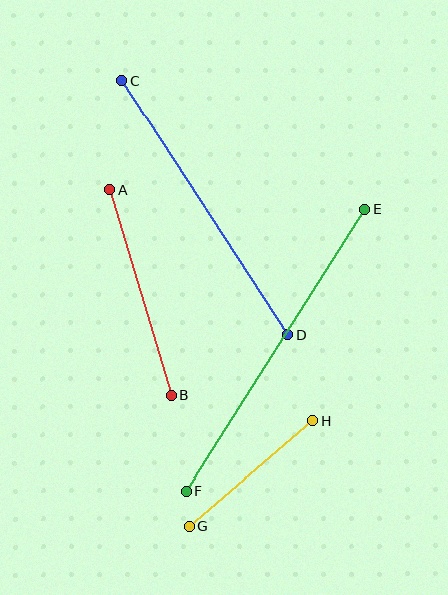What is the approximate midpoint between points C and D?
The midpoint is at approximately (205, 208) pixels.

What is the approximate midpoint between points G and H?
The midpoint is at approximately (251, 474) pixels.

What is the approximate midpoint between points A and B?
The midpoint is at approximately (141, 293) pixels.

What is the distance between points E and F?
The distance is approximately 335 pixels.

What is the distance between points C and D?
The distance is approximately 303 pixels.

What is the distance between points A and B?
The distance is approximately 215 pixels.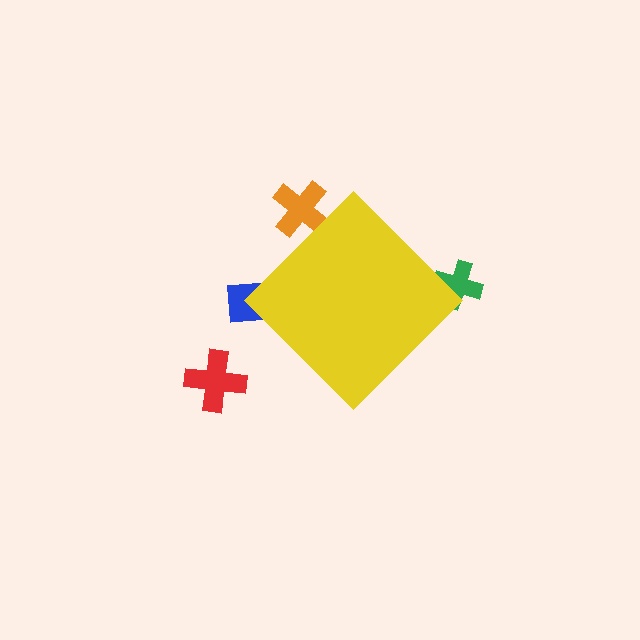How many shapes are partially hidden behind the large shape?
3 shapes are partially hidden.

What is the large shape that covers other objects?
A yellow diamond.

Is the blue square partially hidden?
Yes, the blue square is partially hidden behind the yellow diamond.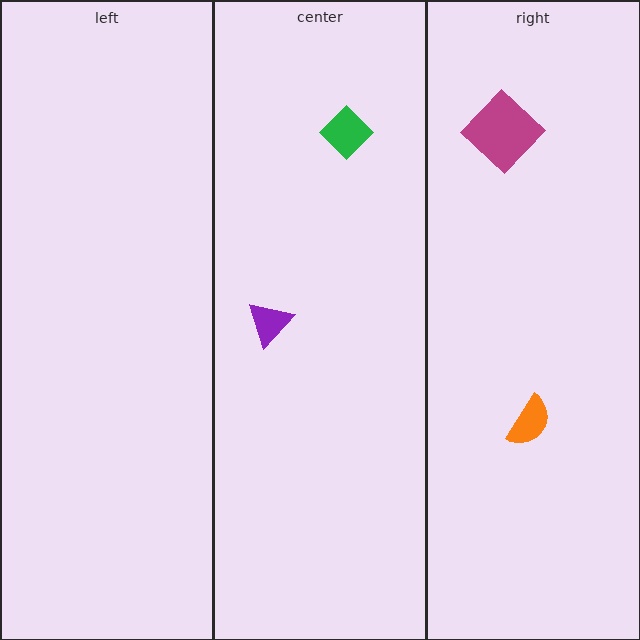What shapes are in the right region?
The orange semicircle, the magenta diamond.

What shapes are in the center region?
The purple triangle, the green diamond.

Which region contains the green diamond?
The center region.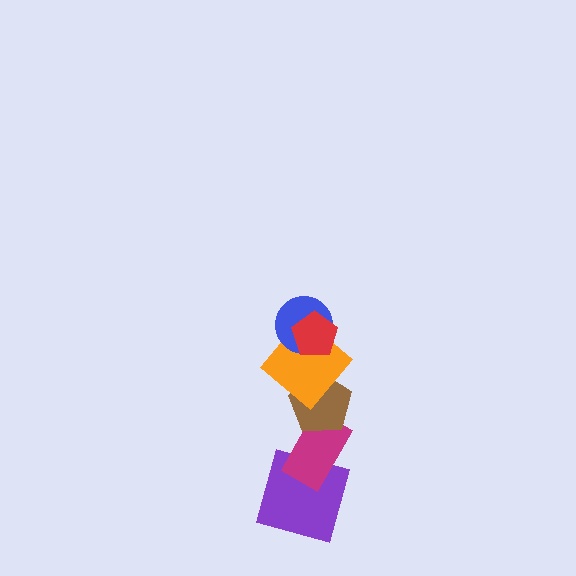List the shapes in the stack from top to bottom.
From top to bottom: the red pentagon, the blue circle, the orange diamond, the brown pentagon, the magenta rectangle, the purple square.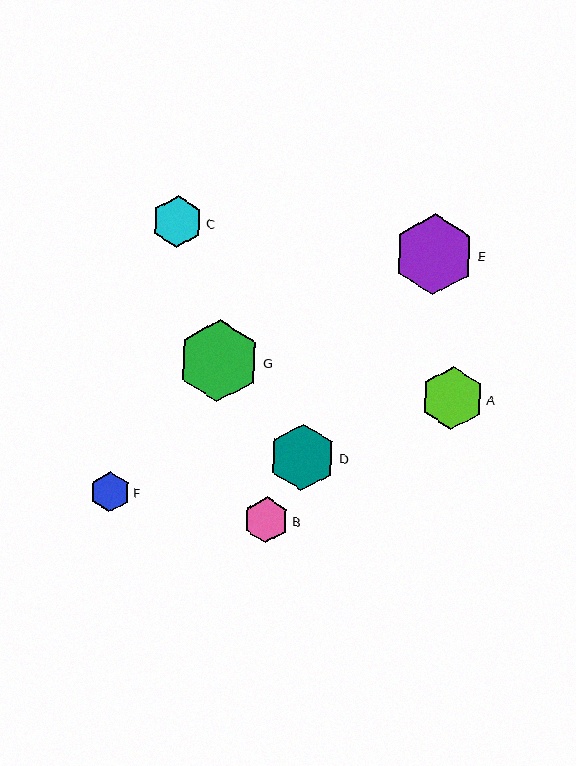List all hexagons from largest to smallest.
From largest to smallest: G, E, D, A, C, B, F.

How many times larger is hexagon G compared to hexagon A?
Hexagon G is approximately 1.3 times the size of hexagon A.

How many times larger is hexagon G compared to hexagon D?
Hexagon G is approximately 1.2 times the size of hexagon D.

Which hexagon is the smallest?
Hexagon F is the smallest with a size of approximately 40 pixels.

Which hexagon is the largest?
Hexagon G is the largest with a size of approximately 82 pixels.